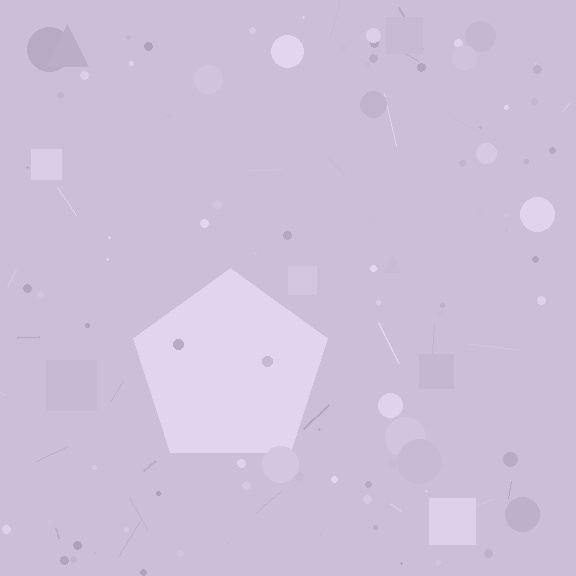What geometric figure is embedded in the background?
A pentagon is embedded in the background.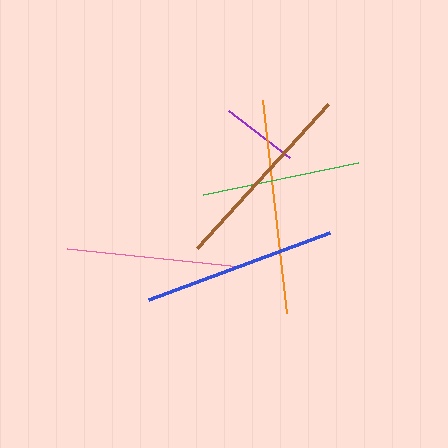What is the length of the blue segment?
The blue segment is approximately 193 pixels long.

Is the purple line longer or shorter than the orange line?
The orange line is longer than the purple line.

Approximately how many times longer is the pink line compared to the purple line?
The pink line is approximately 2.2 times the length of the purple line.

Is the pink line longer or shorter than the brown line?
The brown line is longer than the pink line.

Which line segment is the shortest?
The purple line is the shortest at approximately 77 pixels.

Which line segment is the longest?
The orange line is the longest at approximately 214 pixels.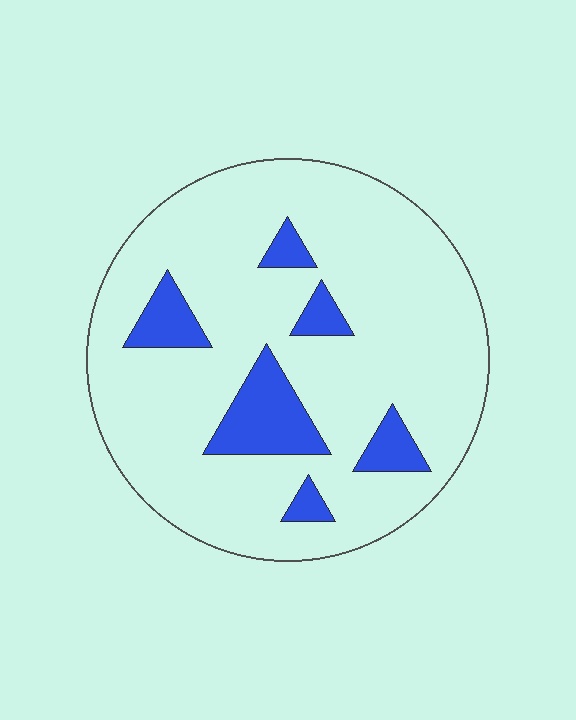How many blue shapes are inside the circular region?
6.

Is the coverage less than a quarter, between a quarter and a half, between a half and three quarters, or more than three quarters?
Less than a quarter.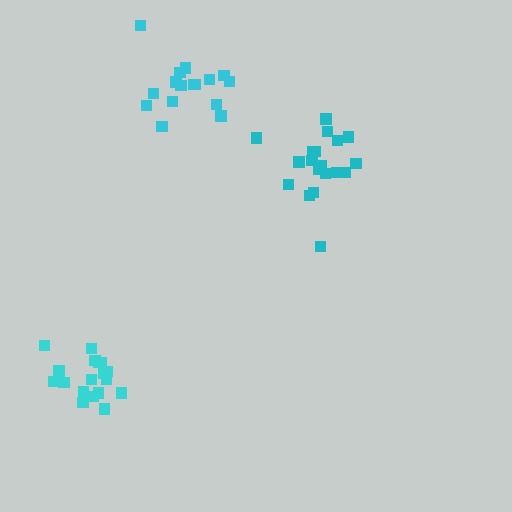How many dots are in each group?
Group 1: 18 dots, Group 2: 17 dots, Group 3: 19 dots (54 total).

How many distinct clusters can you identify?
There are 3 distinct clusters.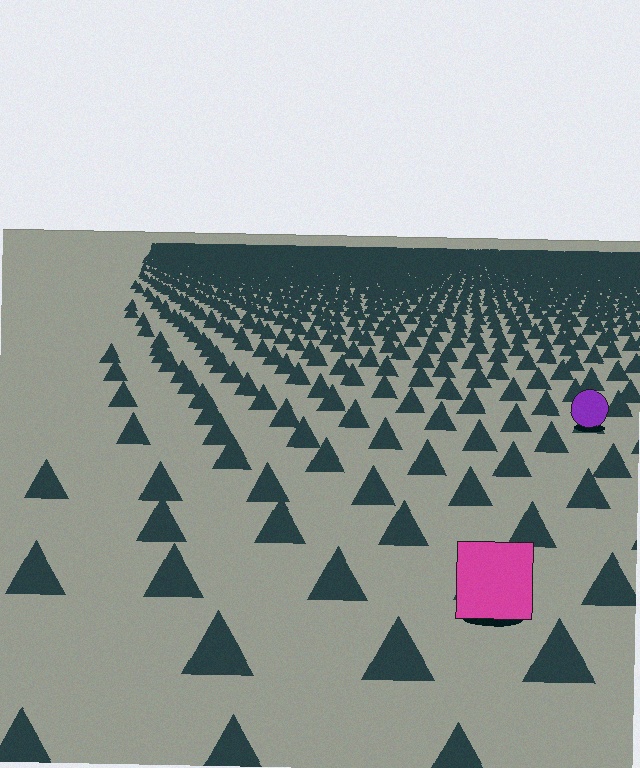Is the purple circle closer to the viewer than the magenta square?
No. The magenta square is closer — you can tell from the texture gradient: the ground texture is coarser near it.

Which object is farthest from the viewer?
The purple circle is farthest from the viewer. It appears smaller and the ground texture around it is denser.